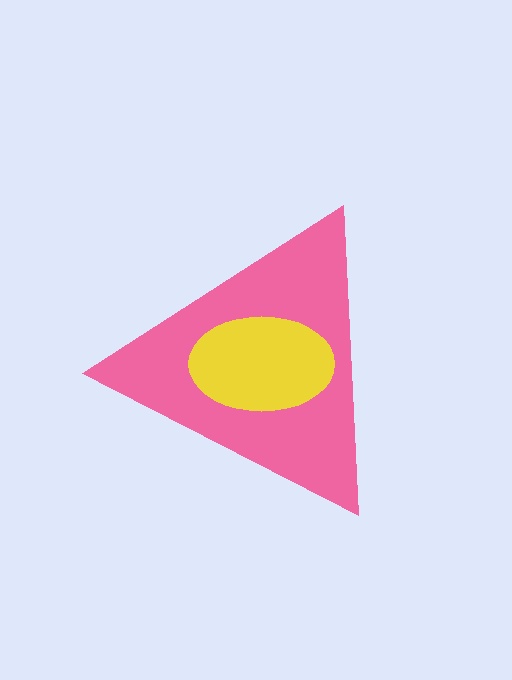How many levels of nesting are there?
2.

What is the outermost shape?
The pink triangle.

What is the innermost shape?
The yellow ellipse.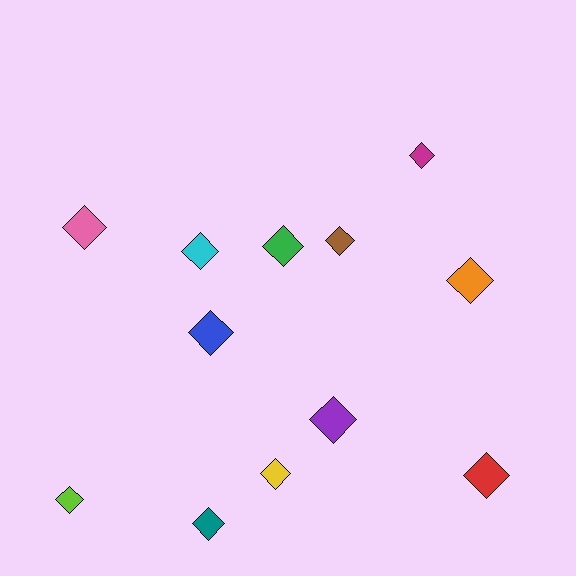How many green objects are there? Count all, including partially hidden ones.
There is 1 green object.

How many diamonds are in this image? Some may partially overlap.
There are 12 diamonds.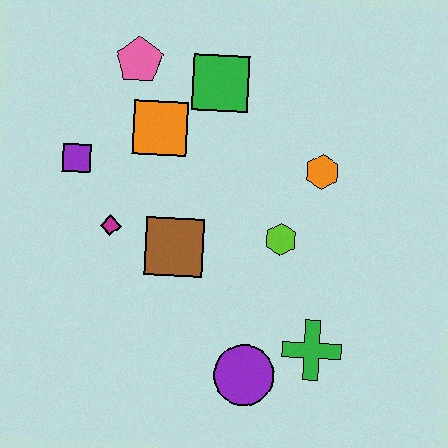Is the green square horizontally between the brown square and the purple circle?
Yes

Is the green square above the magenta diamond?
Yes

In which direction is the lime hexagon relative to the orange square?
The lime hexagon is to the right of the orange square.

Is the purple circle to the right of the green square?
Yes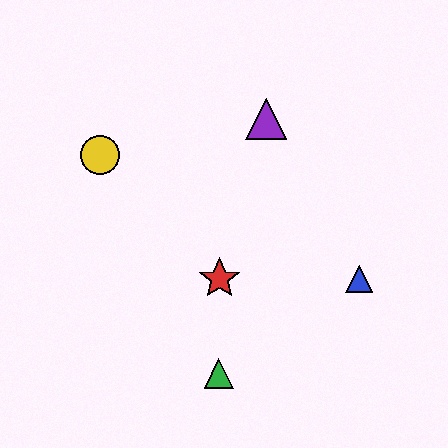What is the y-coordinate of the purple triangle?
The purple triangle is at y≈119.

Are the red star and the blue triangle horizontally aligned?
Yes, both are at y≈279.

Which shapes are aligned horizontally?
The red star, the blue triangle are aligned horizontally.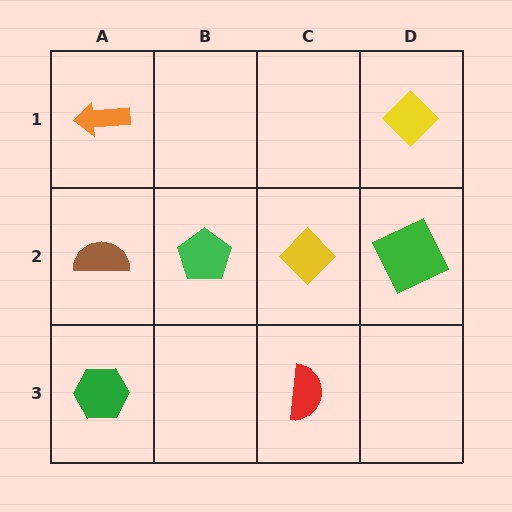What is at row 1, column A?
An orange arrow.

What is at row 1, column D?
A yellow diamond.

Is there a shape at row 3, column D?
No, that cell is empty.